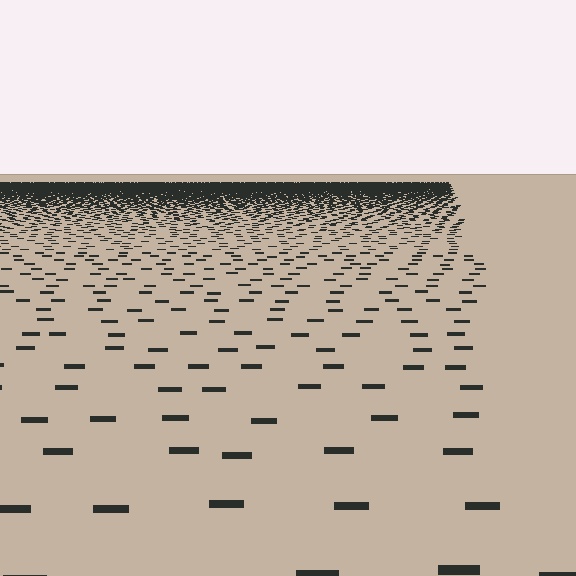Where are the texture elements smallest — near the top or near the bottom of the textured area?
Near the top.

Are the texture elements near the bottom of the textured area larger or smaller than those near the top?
Larger. Near the bottom, elements are closer to the viewer and appear at a bigger on-screen size.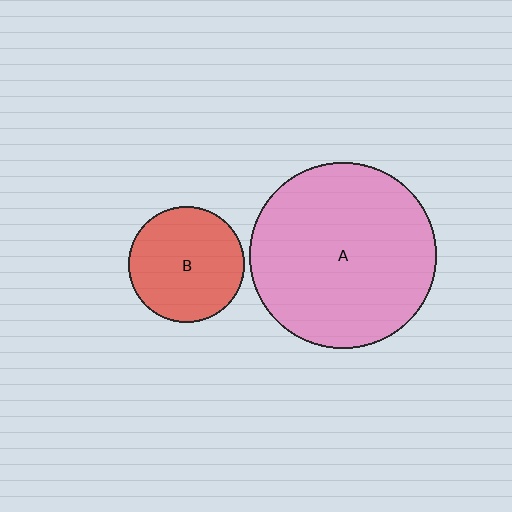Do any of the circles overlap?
No, none of the circles overlap.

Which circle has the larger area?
Circle A (pink).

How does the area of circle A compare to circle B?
Approximately 2.6 times.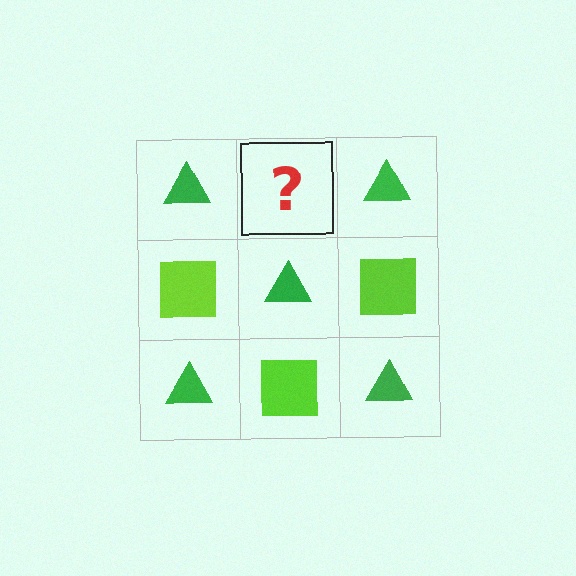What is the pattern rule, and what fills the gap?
The rule is that it alternates green triangle and lime square in a checkerboard pattern. The gap should be filled with a lime square.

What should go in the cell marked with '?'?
The missing cell should contain a lime square.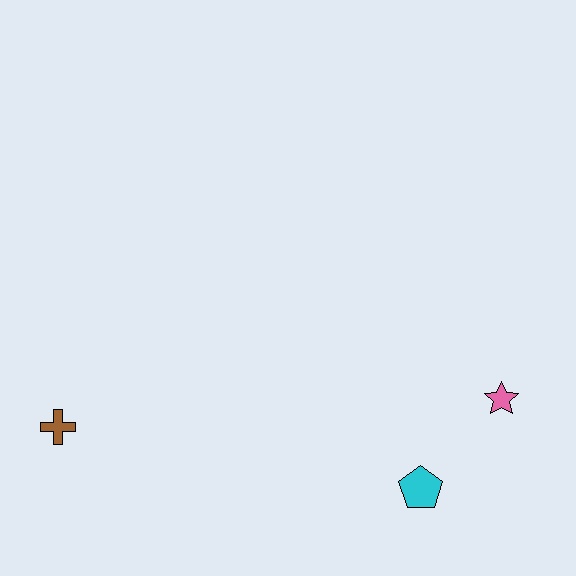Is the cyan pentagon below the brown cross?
Yes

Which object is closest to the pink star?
The cyan pentagon is closest to the pink star.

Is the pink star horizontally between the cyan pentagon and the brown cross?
No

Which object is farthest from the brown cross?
The pink star is farthest from the brown cross.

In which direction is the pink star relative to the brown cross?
The pink star is to the right of the brown cross.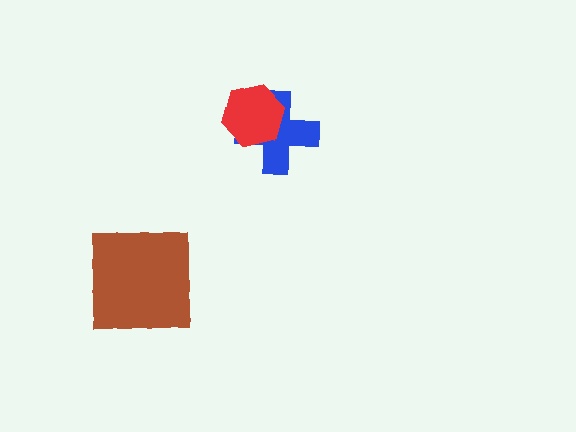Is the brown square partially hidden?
No, no other shape covers it.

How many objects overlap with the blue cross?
1 object overlaps with the blue cross.